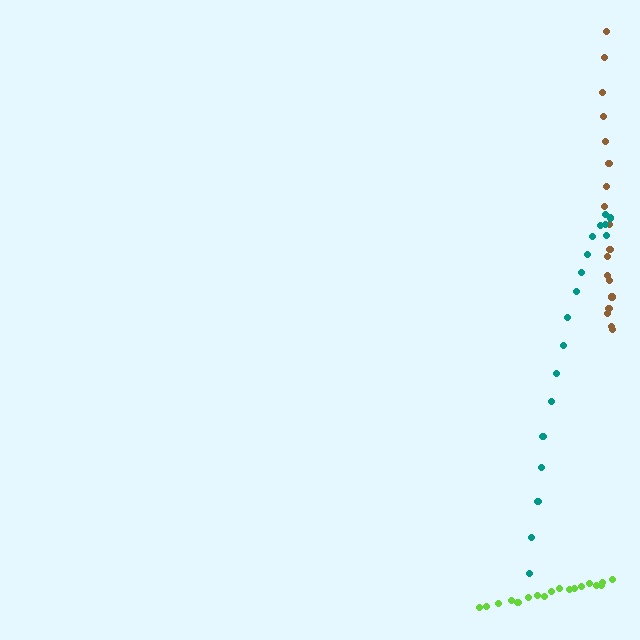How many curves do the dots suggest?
There are 3 distinct paths.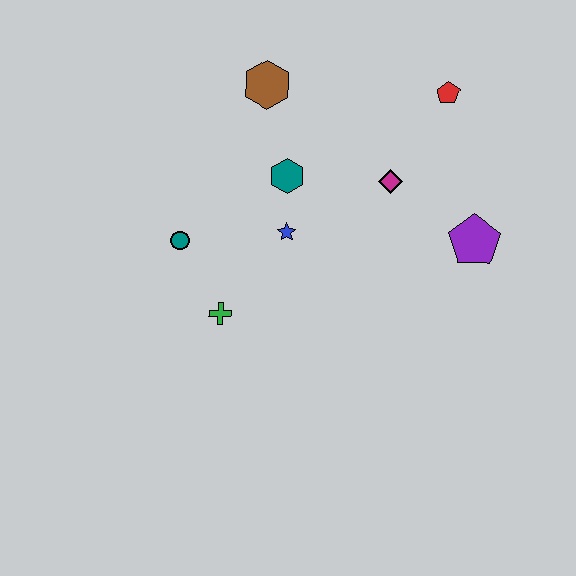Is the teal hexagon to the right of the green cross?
Yes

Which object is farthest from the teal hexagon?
The purple pentagon is farthest from the teal hexagon.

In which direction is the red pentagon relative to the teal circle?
The red pentagon is to the right of the teal circle.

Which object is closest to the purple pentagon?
The magenta diamond is closest to the purple pentagon.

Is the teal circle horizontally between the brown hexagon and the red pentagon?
No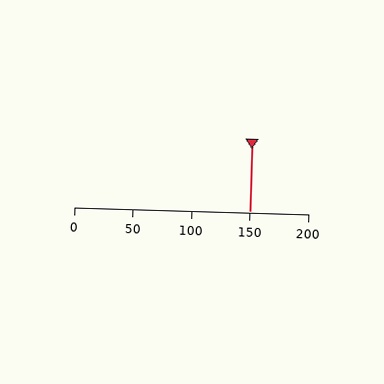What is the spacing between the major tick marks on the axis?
The major ticks are spaced 50 apart.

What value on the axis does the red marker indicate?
The marker indicates approximately 150.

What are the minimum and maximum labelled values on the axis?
The axis runs from 0 to 200.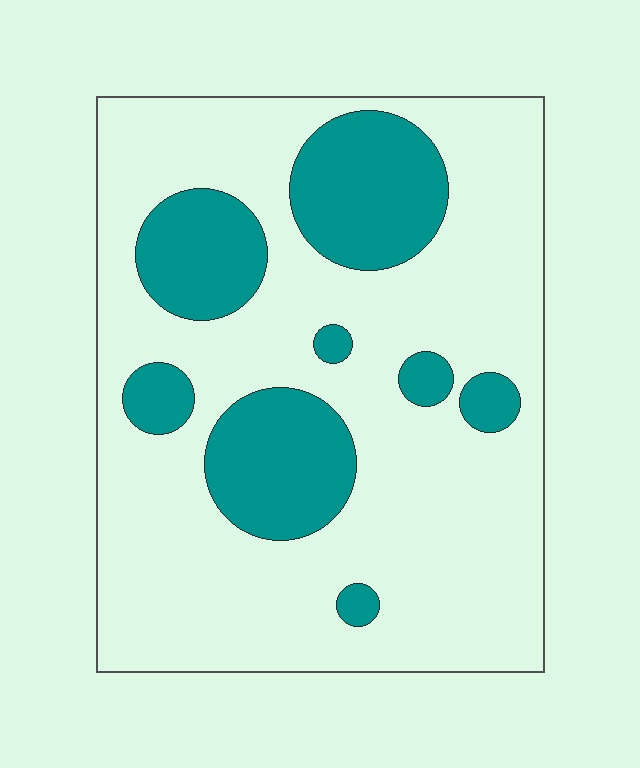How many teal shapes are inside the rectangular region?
8.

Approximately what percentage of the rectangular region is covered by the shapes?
Approximately 25%.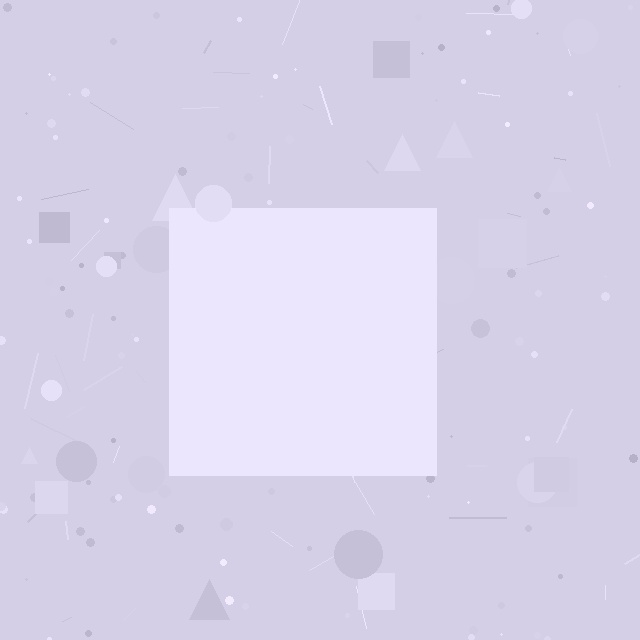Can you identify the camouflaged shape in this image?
The camouflaged shape is a square.